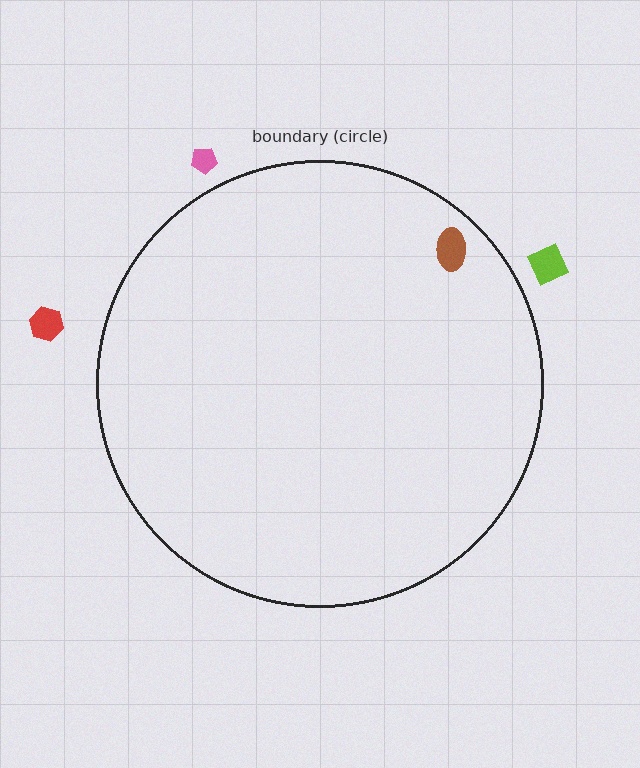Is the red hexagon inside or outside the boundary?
Outside.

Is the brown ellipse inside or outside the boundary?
Inside.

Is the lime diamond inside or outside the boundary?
Outside.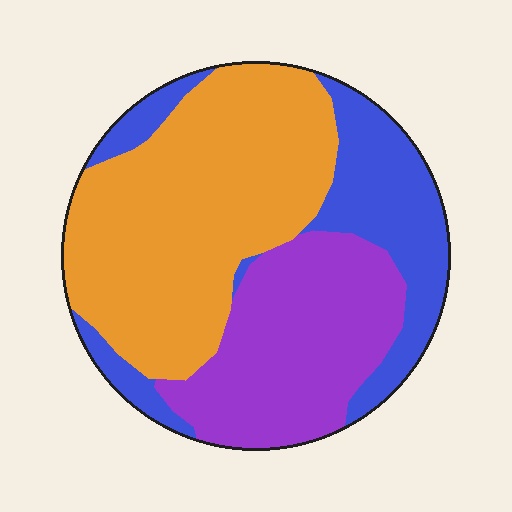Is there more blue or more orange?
Orange.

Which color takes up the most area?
Orange, at roughly 45%.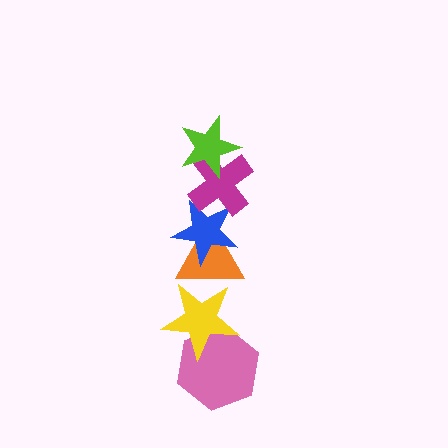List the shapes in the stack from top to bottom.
From top to bottom: the lime star, the magenta cross, the blue star, the orange triangle, the yellow star, the pink hexagon.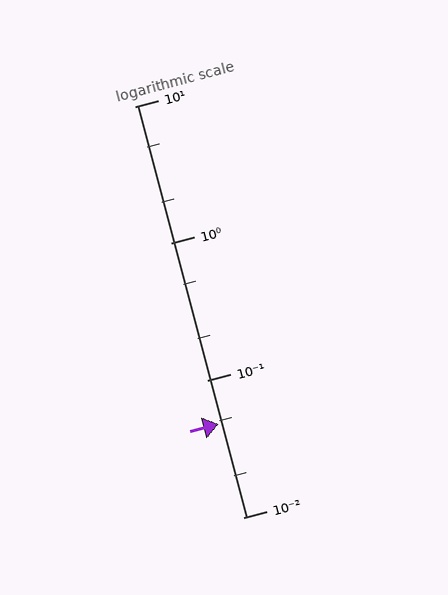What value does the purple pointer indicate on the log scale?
The pointer indicates approximately 0.048.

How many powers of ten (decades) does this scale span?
The scale spans 3 decades, from 0.01 to 10.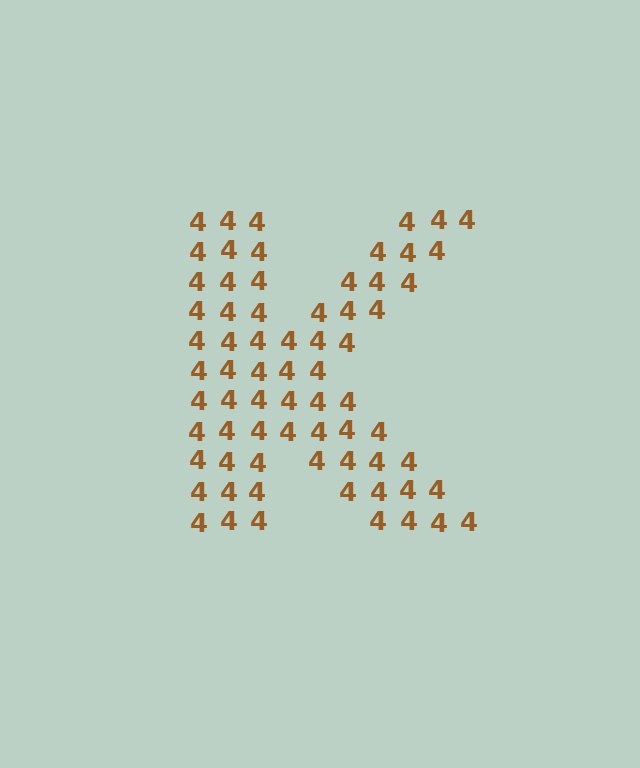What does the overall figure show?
The overall figure shows the letter K.